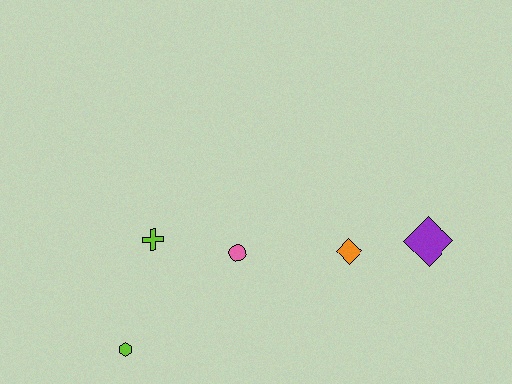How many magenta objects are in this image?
There are no magenta objects.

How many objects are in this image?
There are 5 objects.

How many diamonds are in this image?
There are 2 diamonds.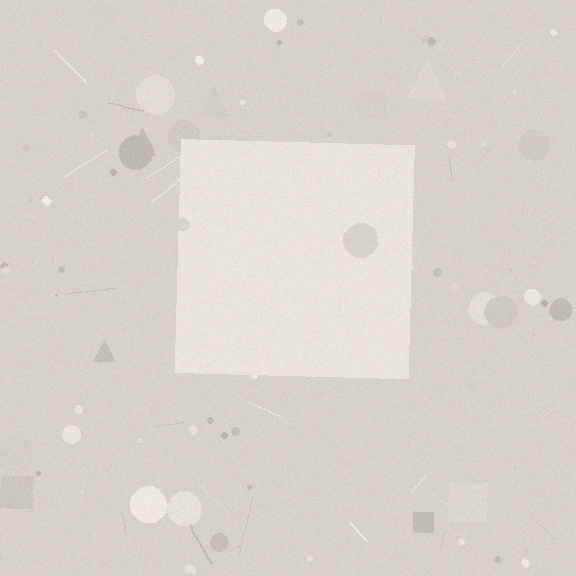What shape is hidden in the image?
A square is hidden in the image.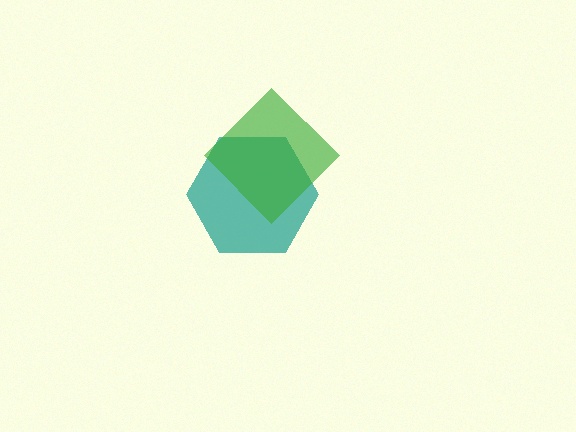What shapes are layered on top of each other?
The layered shapes are: a teal hexagon, a green diamond.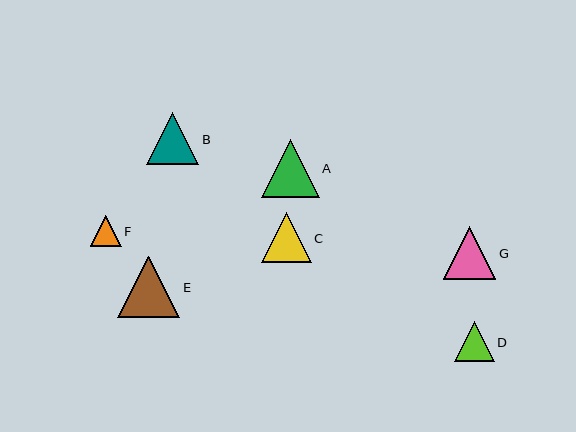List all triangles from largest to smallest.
From largest to smallest: E, A, G, B, C, D, F.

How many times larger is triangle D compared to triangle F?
Triangle D is approximately 1.3 times the size of triangle F.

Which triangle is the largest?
Triangle E is the largest with a size of approximately 62 pixels.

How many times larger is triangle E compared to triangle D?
Triangle E is approximately 1.6 times the size of triangle D.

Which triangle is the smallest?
Triangle F is the smallest with a size of approximately 31 pixels.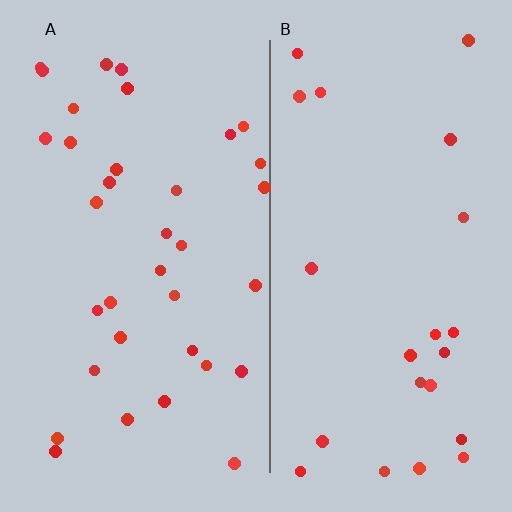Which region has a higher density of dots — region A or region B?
A (the left).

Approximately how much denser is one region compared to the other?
Approximately 1.5× — region A over region B.